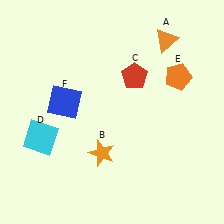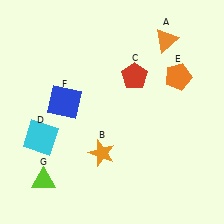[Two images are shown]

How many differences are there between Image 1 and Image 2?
There is 1 difference between the two images.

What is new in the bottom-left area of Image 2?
A lime triangle (G) was added in the bottom-left area of Image 2.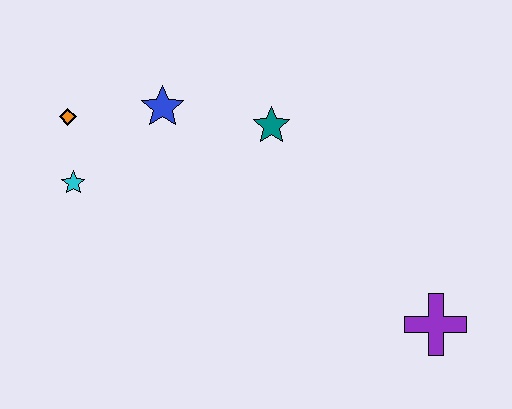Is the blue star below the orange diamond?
No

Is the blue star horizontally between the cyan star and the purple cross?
Yes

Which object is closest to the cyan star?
The orange diamond is closest to the cyan star.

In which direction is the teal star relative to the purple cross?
The teal star is above the purple cross.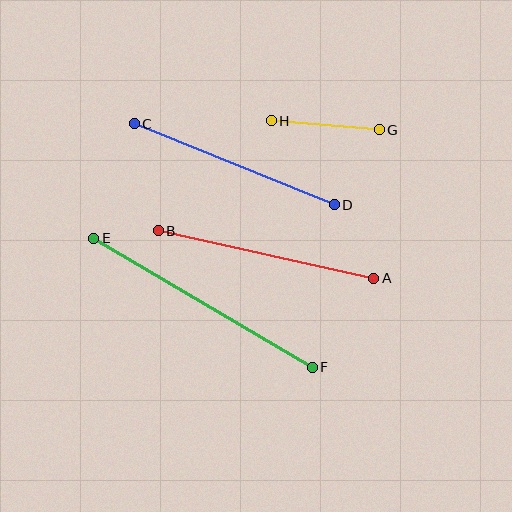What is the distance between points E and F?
The distance is approximately 253 pixels.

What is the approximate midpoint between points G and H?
The midpoint is at approximately (325, 125) pixels.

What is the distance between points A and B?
The distance is approximately 221 pixels.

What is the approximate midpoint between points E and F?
The midpoint is at approximately (203, 303) pixels.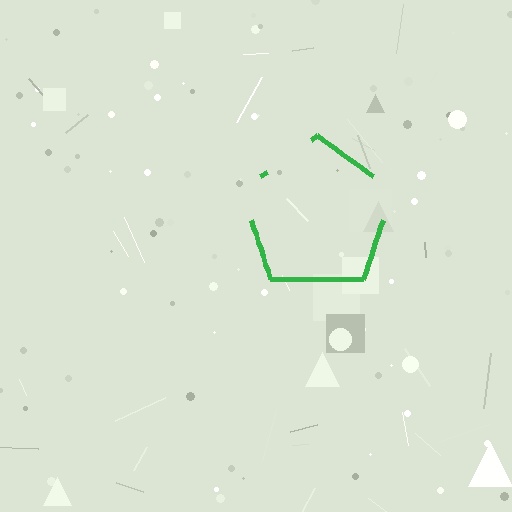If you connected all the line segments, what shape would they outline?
They would outline a pentagon.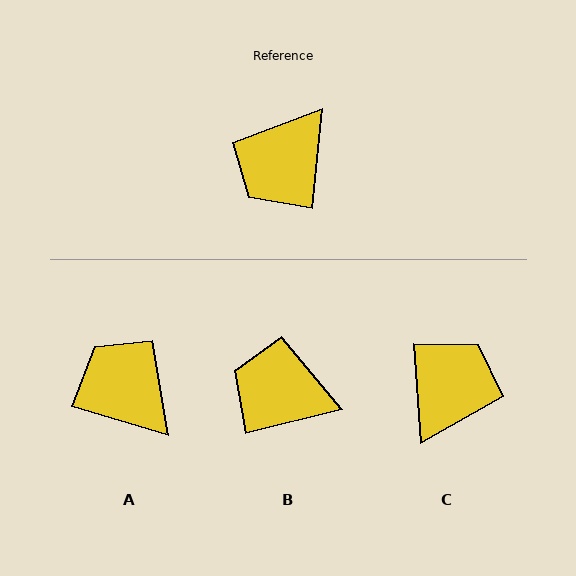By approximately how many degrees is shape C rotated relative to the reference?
Approximately 171 degrees clockwise.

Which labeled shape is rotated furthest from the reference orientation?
C, about 171 degrees away.